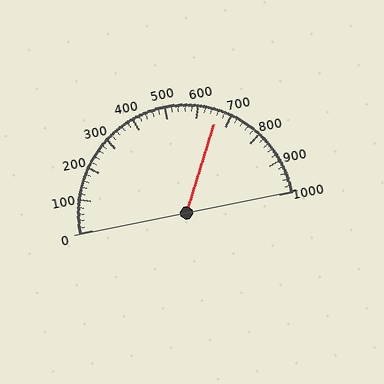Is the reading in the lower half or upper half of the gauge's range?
The reading is in the upper half of the range (0 to 1000).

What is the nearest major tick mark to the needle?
The nearest major tick mark is 700.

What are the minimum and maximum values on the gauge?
The gauge ranges from 0 to 1000.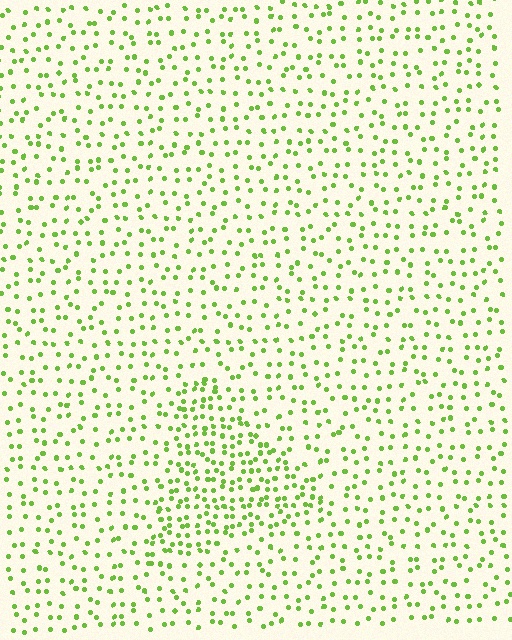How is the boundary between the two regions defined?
The boundary is defined by a change in element density (approximately 1.9x ratio). All elements are the same color, size, and shape.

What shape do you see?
I see a triangle.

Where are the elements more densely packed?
The elements are more densely packed inside the triangle boundary.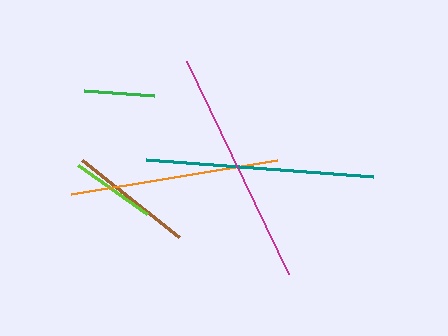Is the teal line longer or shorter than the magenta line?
The magenta line is longer than the teal line.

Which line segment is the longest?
The magenta line is the longest at approximately 235 pixels.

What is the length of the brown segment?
The brown segment is approximately 123 pixels long.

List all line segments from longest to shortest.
From longest to shortest: magenta, teal, orange, brown, lime, green.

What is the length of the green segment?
The green segment is approximately 70 pixels long.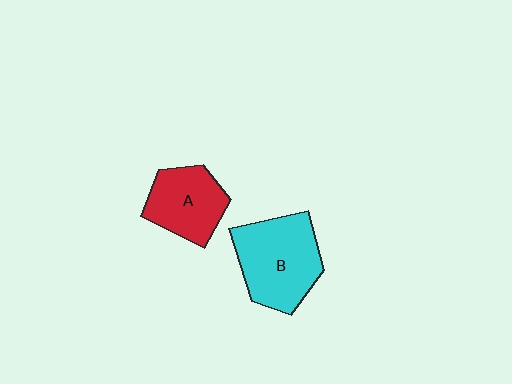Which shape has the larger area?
Shape B (cyan).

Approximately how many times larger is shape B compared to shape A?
Approximately 1.4 times.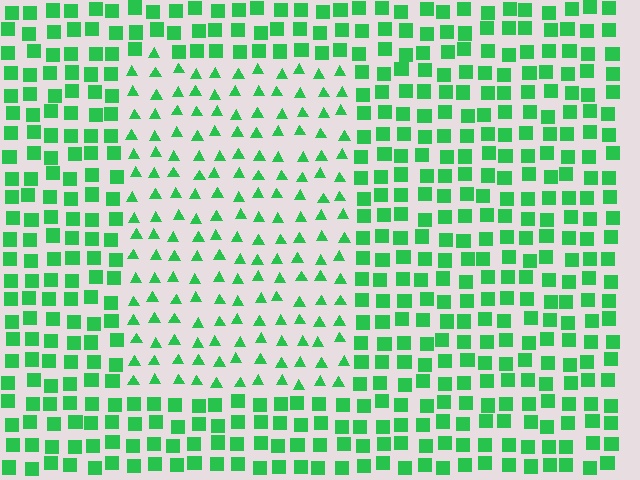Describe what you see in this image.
The image is filled with small green elements arranged in a uniform grid. A rectangle-shaped region contains triangles, while the surrounding area contains squares. The boundary is defined purely by the change in element shape.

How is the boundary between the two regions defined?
The boundary is defined by a change in element shape: triangles inside vs. squares outside. All elements share the same color and spacing.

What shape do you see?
I see a rectangle.